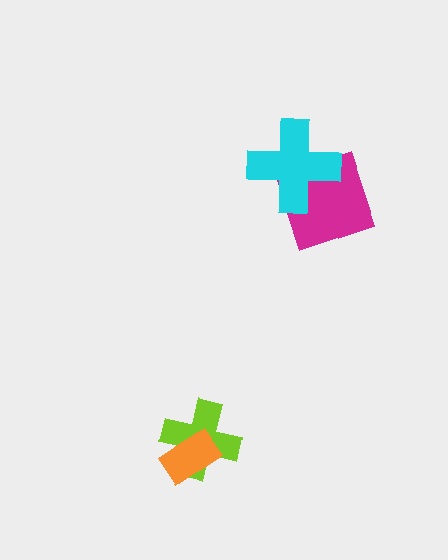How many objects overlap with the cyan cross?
1 object overlaps with the cyan cross.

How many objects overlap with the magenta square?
1 object overlaps with the magenta square.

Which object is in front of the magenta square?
The cyan cross is in front of the magenta square.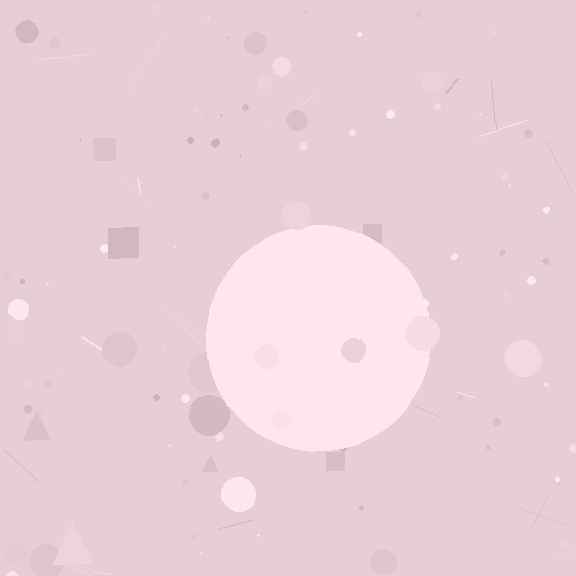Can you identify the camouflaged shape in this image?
The camouflaged shape is a circle.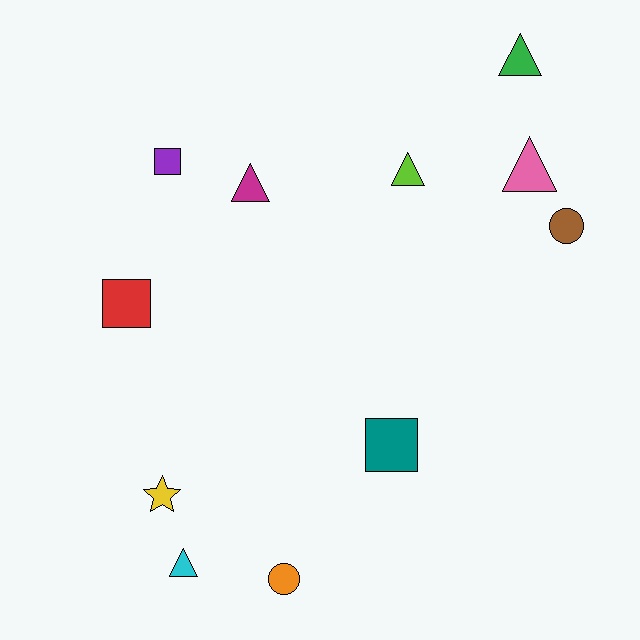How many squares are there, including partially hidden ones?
There are 3 squares.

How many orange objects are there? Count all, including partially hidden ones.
There is 1 orange object.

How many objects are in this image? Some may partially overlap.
There are 11 objects.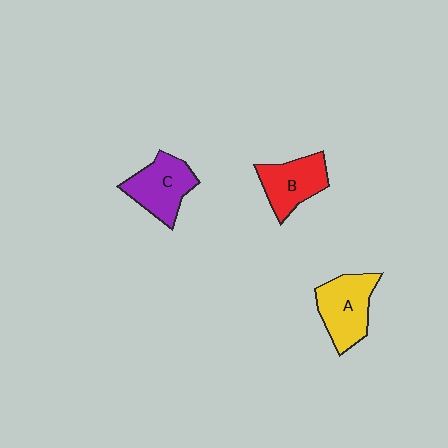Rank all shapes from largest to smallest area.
From largest to smallest: A (yellow), C (purple), B (red).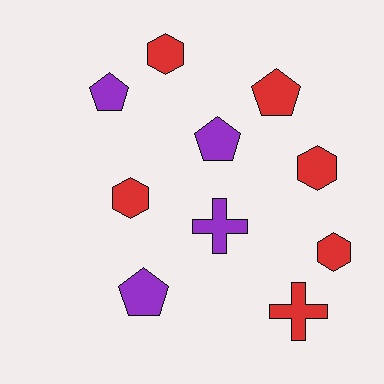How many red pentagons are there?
There is 1 red pentagon.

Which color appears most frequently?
Red, with 6 objects.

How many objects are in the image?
There are 10 objects.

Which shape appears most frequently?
Pentagon, with 4 objects.